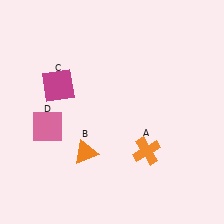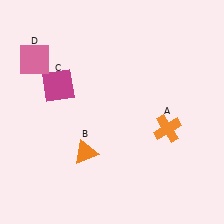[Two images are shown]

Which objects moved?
The objects that moved are: the orange cross (A), the pink square (D).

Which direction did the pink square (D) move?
The pink square (D) moved up.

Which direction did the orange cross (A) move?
The orange cross (A) moved up.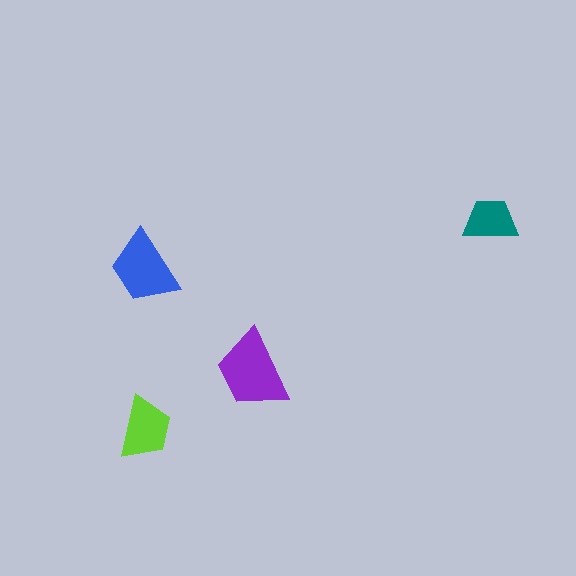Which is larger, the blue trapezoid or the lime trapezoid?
The blue one.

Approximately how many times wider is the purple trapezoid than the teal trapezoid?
About 1.5 times wider.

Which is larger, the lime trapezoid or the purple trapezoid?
The purple one.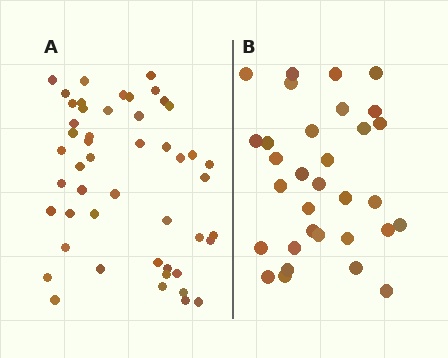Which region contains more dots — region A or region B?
Region A (the left region) has more dots.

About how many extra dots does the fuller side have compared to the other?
Region A has approximately 15 more dots than region B.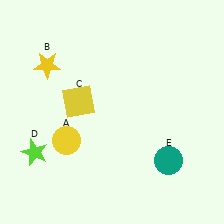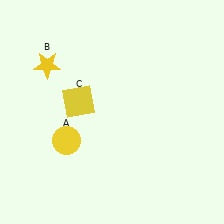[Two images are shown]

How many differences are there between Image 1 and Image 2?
There are 2 differences between the two images.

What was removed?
The lime star (D), the teal circle (E) were removed in Image 2.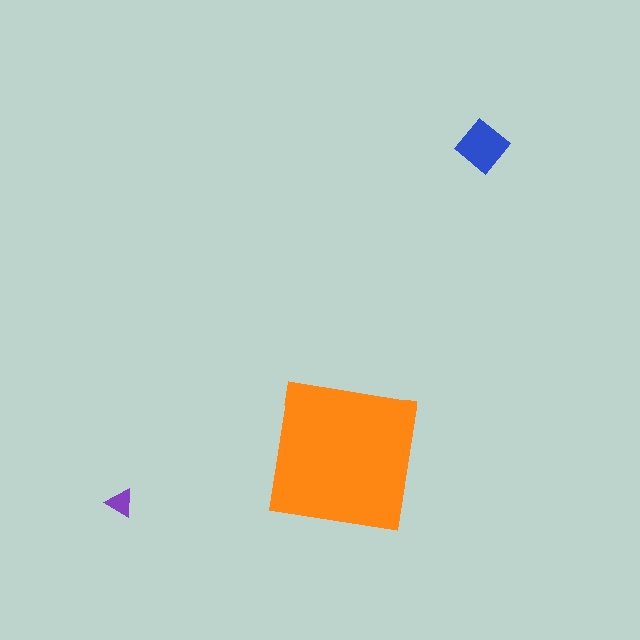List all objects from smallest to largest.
The purple triangle, the blue diamond, the orange square.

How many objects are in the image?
There are 3 objects in the image.